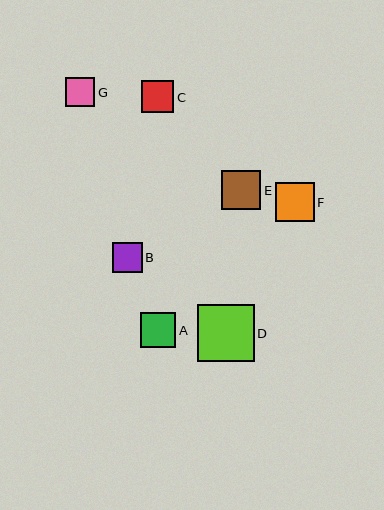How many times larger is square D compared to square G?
Square D is approximately 2.0 times the size of square G.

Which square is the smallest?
Square G is the smallest with a size of approximately 29 pixels.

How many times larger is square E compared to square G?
Square E is approximately 1.4 times the size of square G.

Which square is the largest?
Square D is the largest with a size of approximately 57 pixels.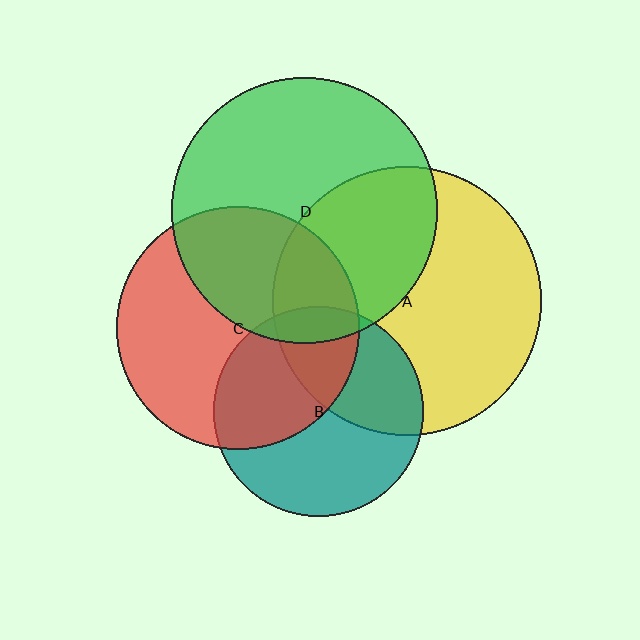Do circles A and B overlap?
Yes.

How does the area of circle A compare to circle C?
Approximately 1.2 times.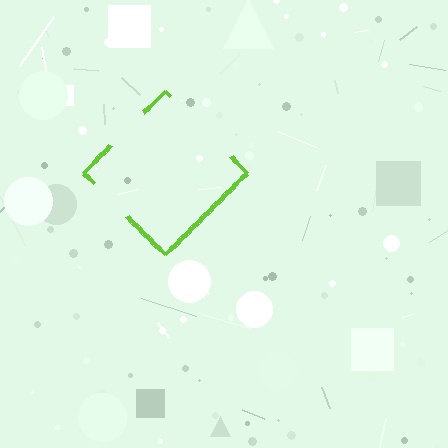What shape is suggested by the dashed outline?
The dashed outline suggests a diamond.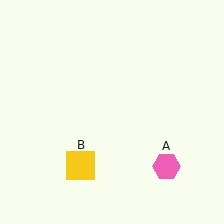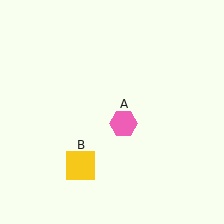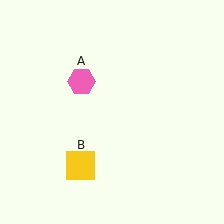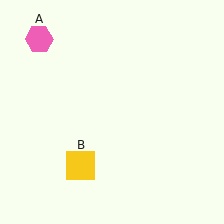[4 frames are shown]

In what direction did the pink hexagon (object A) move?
The pink hexagon (object A) moved up and to the left.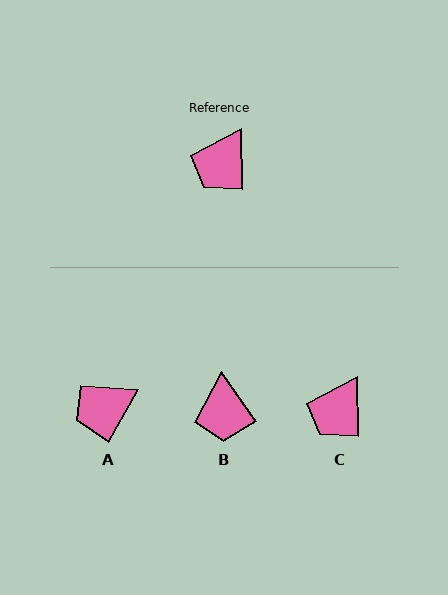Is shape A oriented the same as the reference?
No, it is off by about 31 degrees.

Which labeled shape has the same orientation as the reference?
C.